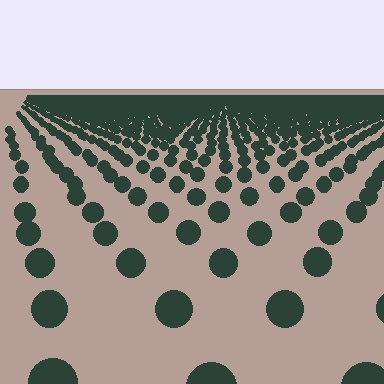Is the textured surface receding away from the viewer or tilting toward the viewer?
The surface is receding away from the viewer. Texture elements get smaller and denser toward the top.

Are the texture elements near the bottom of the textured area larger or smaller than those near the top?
Larger. Near the bottom, elements are closer to the viewer and appear at a bigger on-screen size.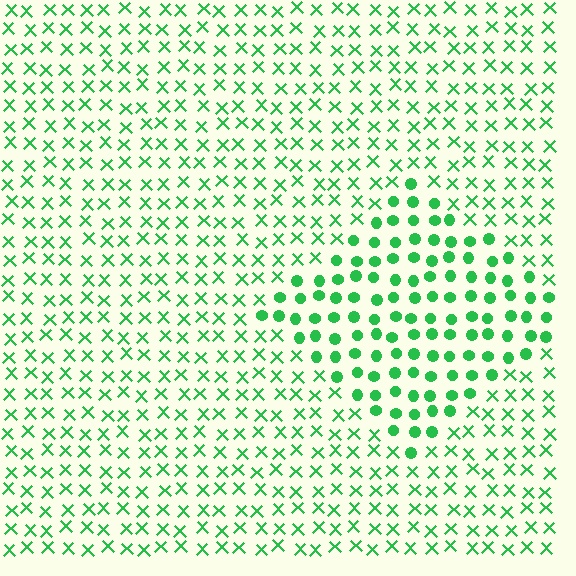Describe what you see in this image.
The image is filled with small green elements arranged in a uniform grid. A diamond-shaped region contains circles, while the surrounding area contains X marks. The boundary is defined purely by the change in element shape.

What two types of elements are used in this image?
The image uses circles inside the diamond region and X marks outside it.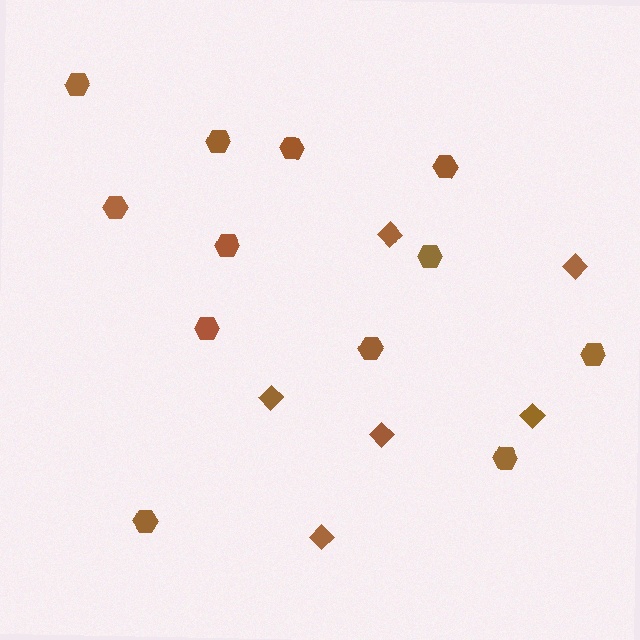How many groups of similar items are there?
There are 2 groups: one group of diamonds (6) and one group of hexagons (12).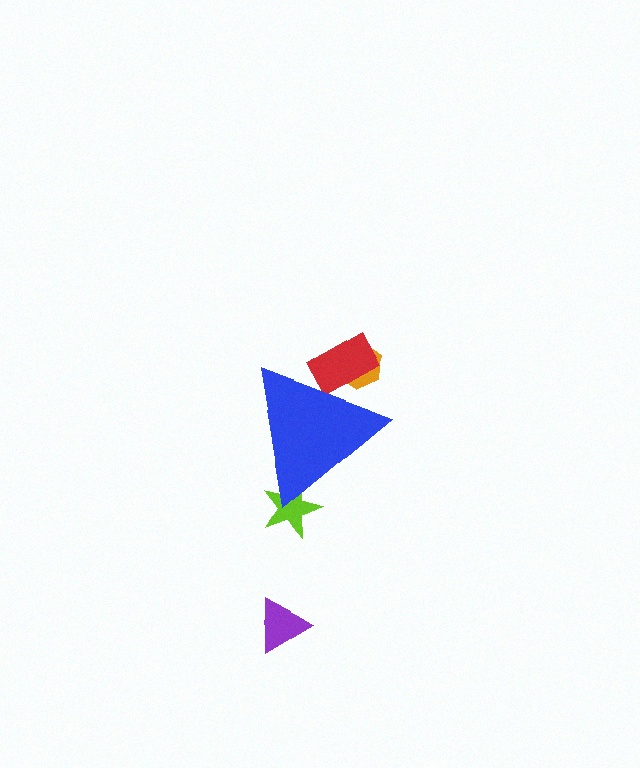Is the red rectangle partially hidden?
Yes, the red rectangle is partially hidden behind the blue triangle.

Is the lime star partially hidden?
Yes, the lime star is partially hidden behind the blue triangle.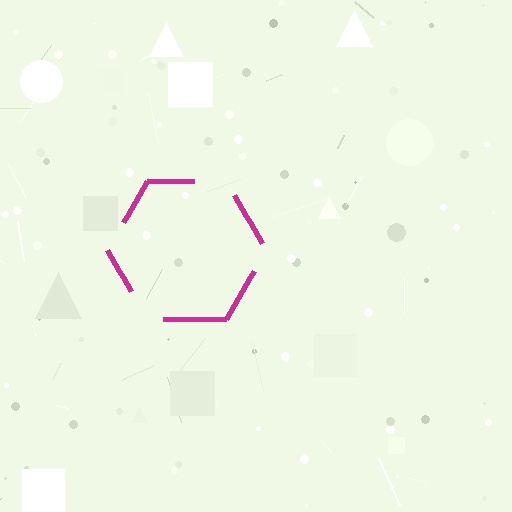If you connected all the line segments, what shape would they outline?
They would outline a hexagon.